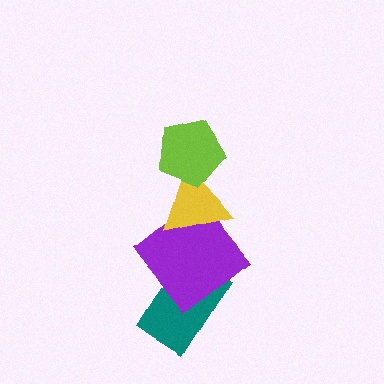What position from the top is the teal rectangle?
The teal rectangle is 4th from the top.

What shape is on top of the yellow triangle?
The lime pentagon is on top of the yellow triangle.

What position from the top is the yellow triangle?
The yellow triangle is 2nd from the top.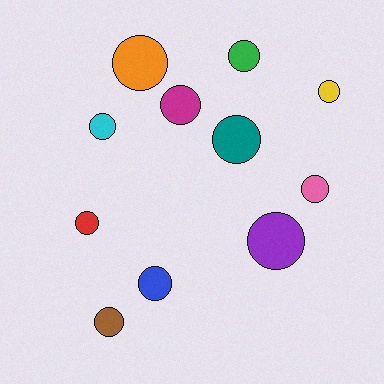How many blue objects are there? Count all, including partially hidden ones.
There is 1 blue object.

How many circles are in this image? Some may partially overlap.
There are 11 circles.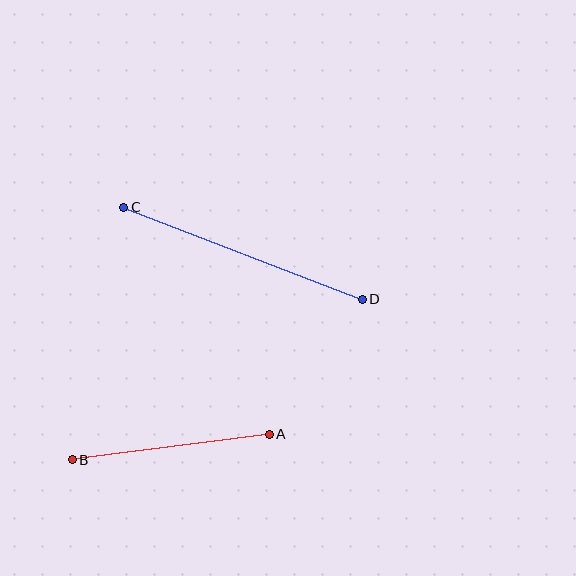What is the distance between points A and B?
The distance is approximately 199 pixels.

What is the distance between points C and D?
The distance is approximately 256 pixels.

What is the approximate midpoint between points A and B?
The midpoint is at approximately (171, 447) pixels.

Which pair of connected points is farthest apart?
Points C and D are farthest apart.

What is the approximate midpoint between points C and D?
The midpoint is at approximately (243, 253) pixels.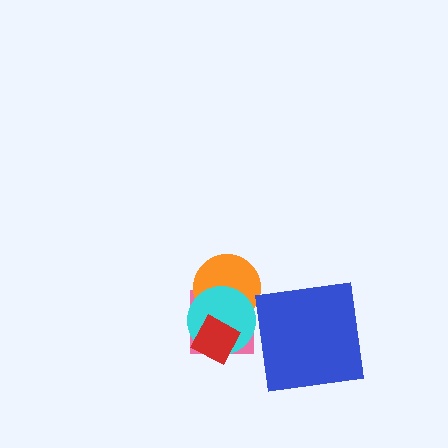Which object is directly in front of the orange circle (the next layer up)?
The cyan circle is directly in front of the orange circle.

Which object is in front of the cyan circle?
The red diamond is in front of the cyan circle.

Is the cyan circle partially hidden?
Yes, it is partially covered by another shape.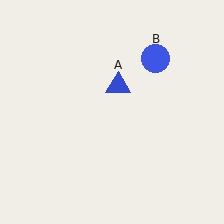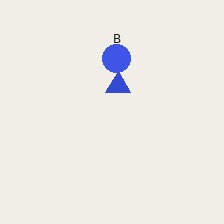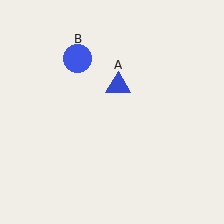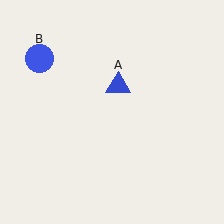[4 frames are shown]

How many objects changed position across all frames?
1 object changed position: blue circle (object B).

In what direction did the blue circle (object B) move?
The blue circle (object B) moved left.